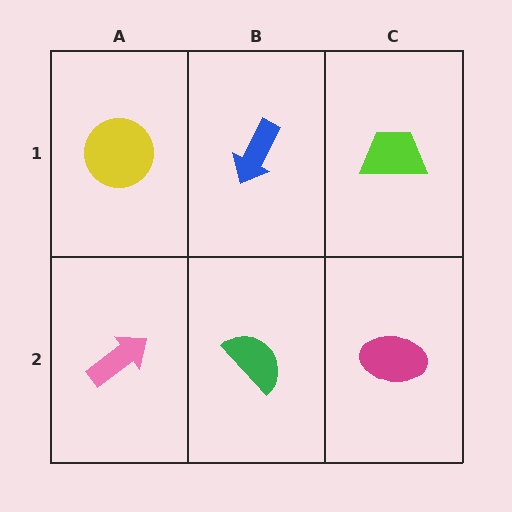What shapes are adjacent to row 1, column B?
A green semicircle (row 2, column B), a yellow circle (row 1, column A), a lime trapezoid (row 1, column C).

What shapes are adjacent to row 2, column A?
A yellow circle (row 1, column A), a green semicircle (row 2, column B).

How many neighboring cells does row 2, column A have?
2.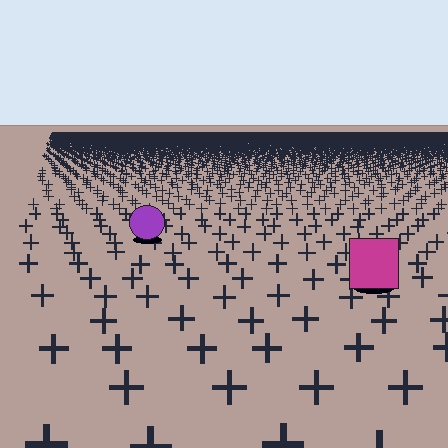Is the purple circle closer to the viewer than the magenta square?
No. The magenta square is closer — you can tell from the texture gradient: the ground texture is coarser near it.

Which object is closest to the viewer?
The magenta square is closest. The texture marks near it are larger and more spread out.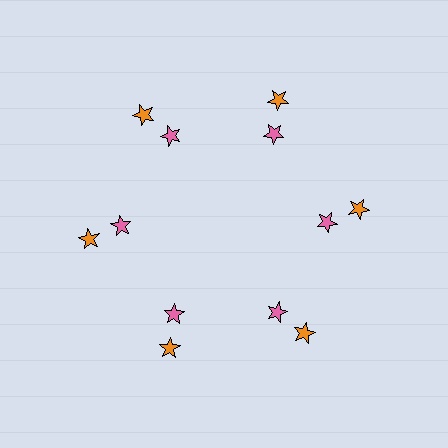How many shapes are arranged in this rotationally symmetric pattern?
There are 12 shapes, arranged in 6 groups of 2.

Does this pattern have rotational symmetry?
Yes, this pattern has 6-fold rotational symmetry. It looks the same after rotating 60 degrees around the center.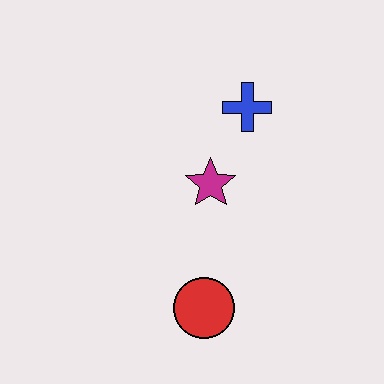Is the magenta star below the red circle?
No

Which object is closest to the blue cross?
The magenta star is closest to the blue cross.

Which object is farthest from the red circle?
The blue cross is farthest from the red circle.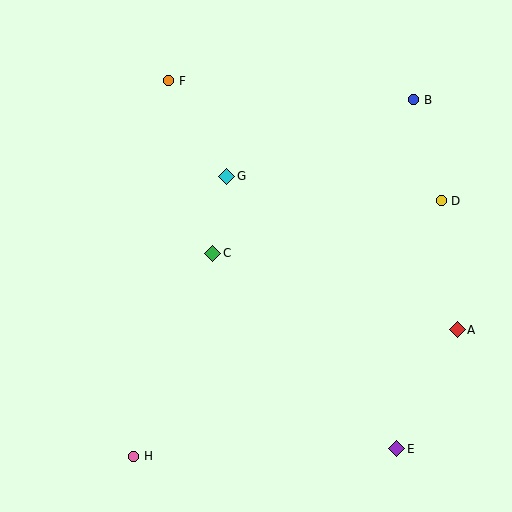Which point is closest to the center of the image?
Point C at (213, 253) is closest to the center.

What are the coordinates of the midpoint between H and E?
The midpoint between H and E is at (265, 453).